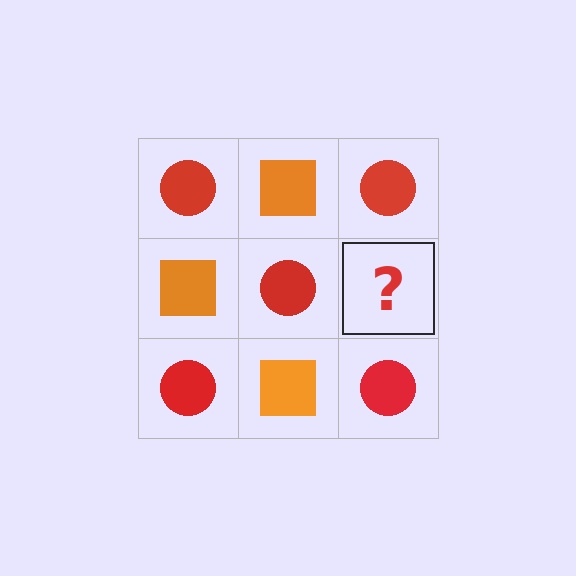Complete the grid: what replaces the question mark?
The question mark should be replaced with an orange square.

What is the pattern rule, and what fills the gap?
The rule is that it alternates red circle and orange square in a checkerboard pattern. The gap should be filled with an orange square.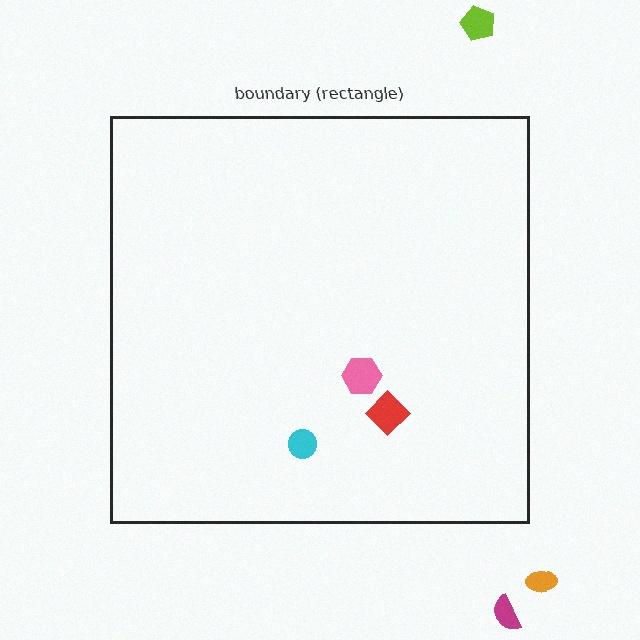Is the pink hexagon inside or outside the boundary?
Inside.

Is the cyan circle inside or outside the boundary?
Inside.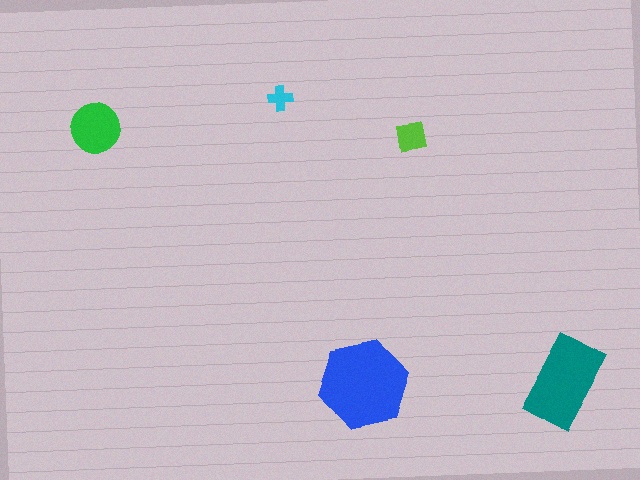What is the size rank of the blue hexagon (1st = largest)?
1st.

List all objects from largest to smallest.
The blue hexagon, the teal rectangle, the green circle, the lime square, the cyan cross.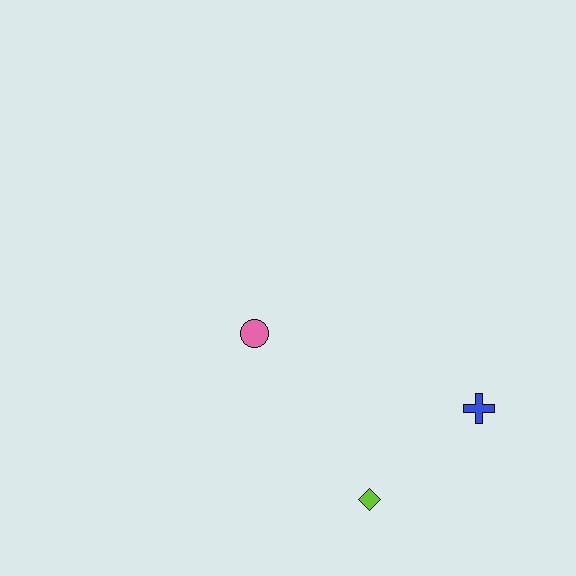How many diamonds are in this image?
There is 1 diamond.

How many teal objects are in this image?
There are no teal objects.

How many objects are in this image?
There are 3 objects.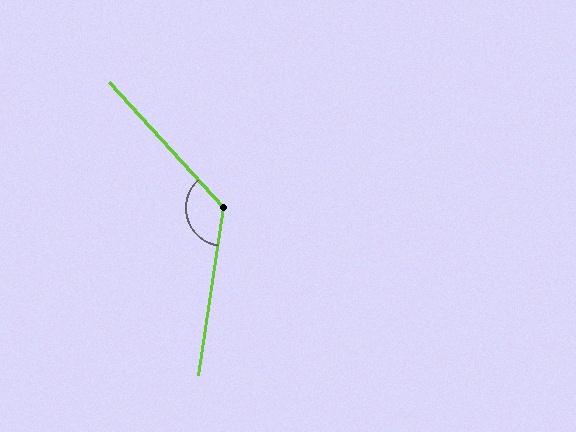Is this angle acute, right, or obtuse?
It is obtuse.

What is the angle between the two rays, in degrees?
Approximately 129 degrees.